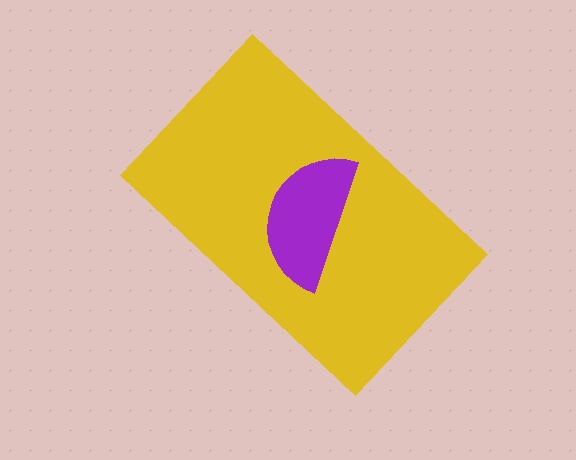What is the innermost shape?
The purple semicircle.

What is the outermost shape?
The yellow rectangle.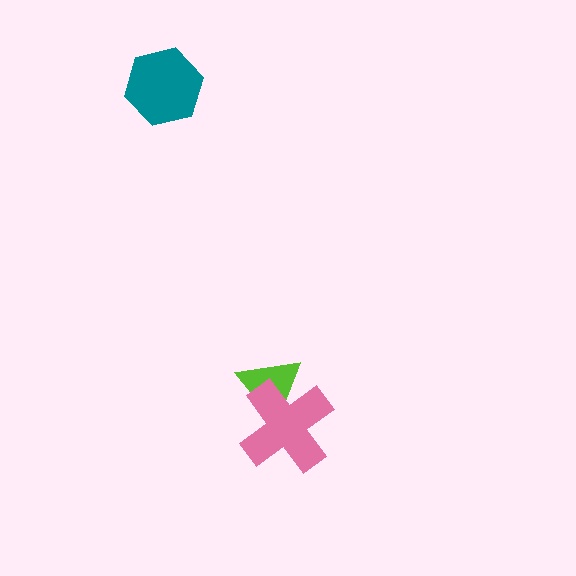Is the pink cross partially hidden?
No, no other shape covers it.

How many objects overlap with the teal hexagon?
0 objects overlap with the teal hexagon.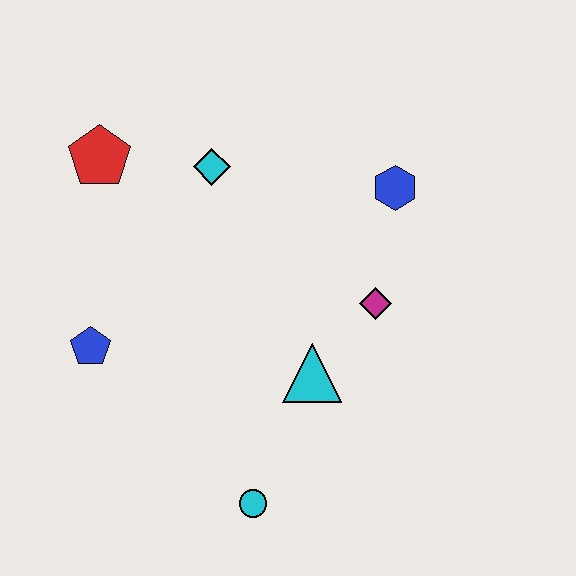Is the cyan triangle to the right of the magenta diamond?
No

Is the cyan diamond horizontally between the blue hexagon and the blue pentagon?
Yes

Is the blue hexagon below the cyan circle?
No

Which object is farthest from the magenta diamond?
The red pentagon is farthest from the magenta diamond.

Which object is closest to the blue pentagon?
The red pentagon is closest to the blue pentagon.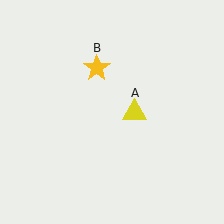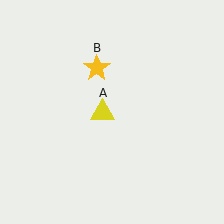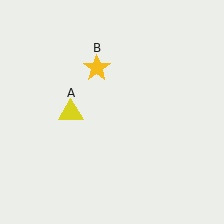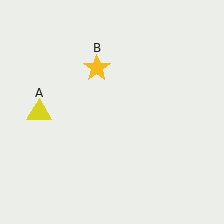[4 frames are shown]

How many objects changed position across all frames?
1 object changed position: yellow triangle (object A).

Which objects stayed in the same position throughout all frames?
Yellow star (object B) remained stationary.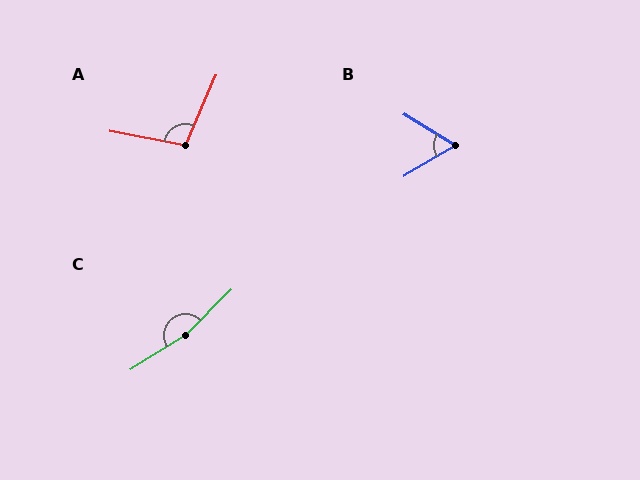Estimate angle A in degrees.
Approximately 103 degrees.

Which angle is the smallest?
B, at approximately 63 degrees.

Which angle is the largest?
C, at approximately 167 degrees.